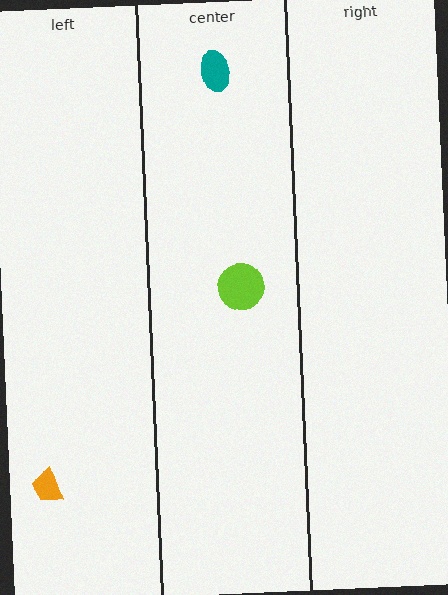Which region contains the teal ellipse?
The center region.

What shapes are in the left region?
The orange trapezoid.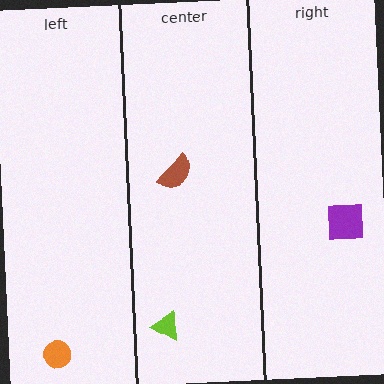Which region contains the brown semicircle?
The center region.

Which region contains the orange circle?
The left region.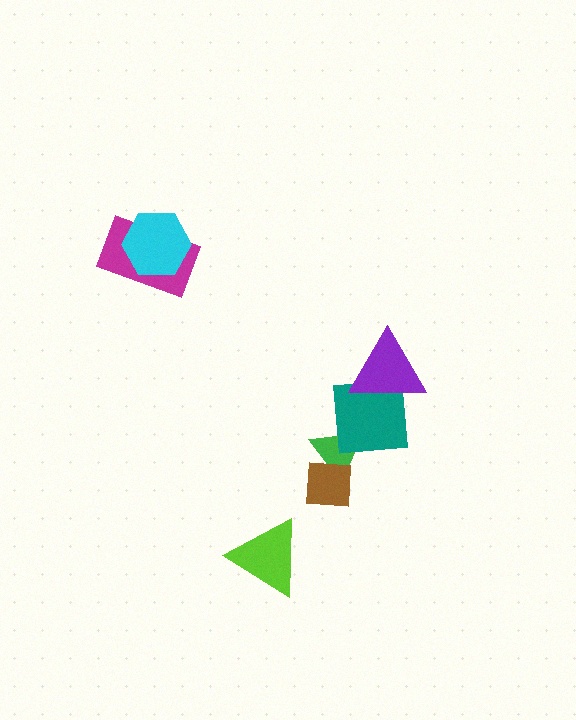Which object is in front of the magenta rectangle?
The cyan hexagon is in front of the magenta rectangle.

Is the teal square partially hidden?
Yes, it is partially covered by another shape.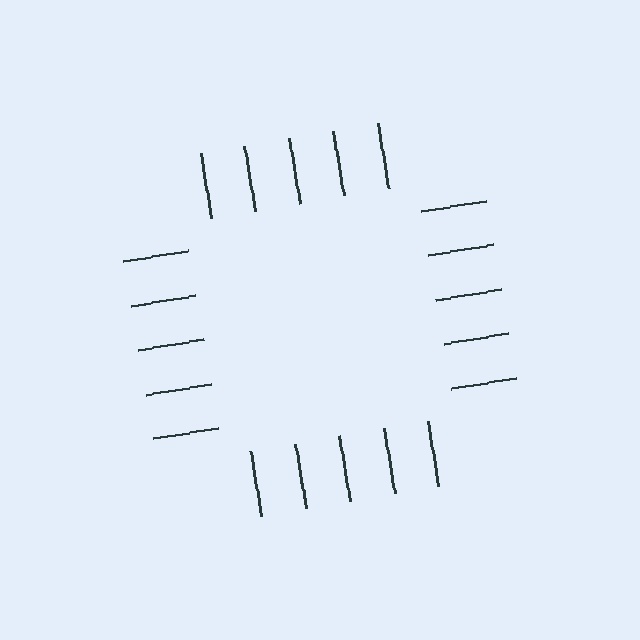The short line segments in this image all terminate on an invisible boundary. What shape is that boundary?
An illusory square — the line segments terminate on its edges but no continuous stroke is drawn.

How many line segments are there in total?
20 — 5 along each of the 4 edges.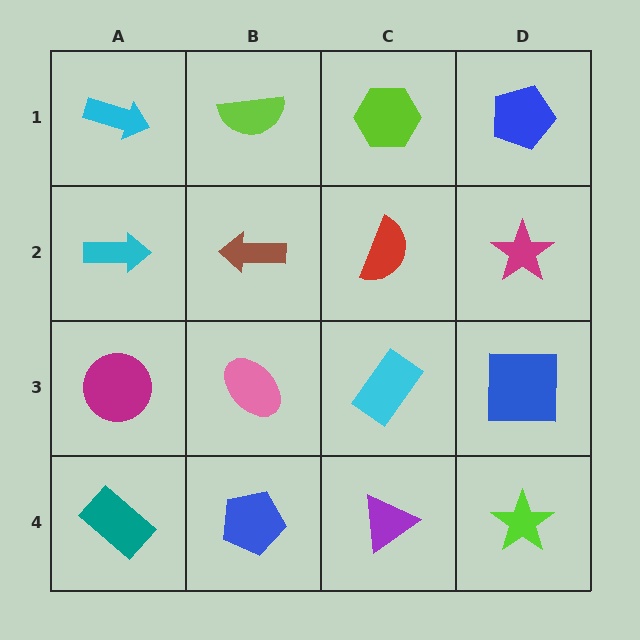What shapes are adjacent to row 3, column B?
A brown arrow (row 2, column B), a blue pentagon (row 4, column B), a magenta circle (row 3, column A), a cyan rectangle (row 3, column C).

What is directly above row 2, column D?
A blue pentagon.